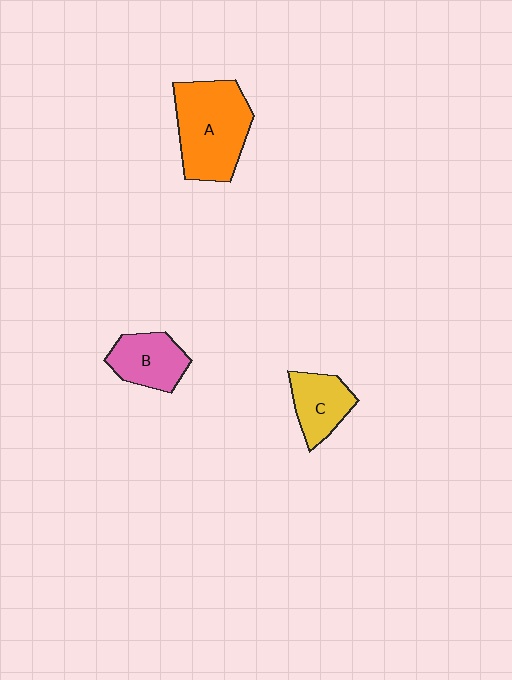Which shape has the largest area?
Shape A (orange).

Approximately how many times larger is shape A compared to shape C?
Approximately 1.9 times.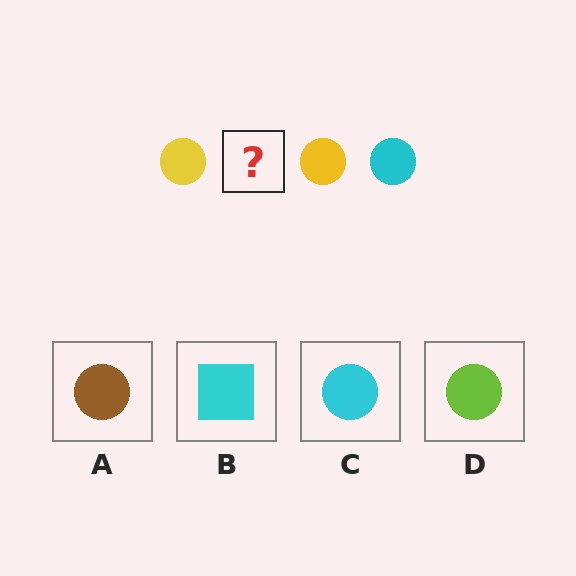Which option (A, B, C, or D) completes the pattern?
C.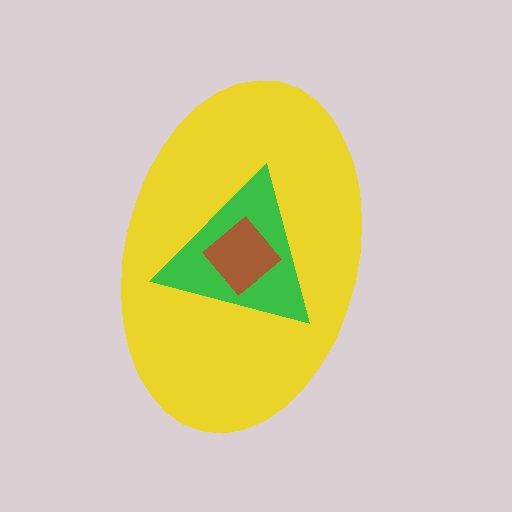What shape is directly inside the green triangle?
The brown diamond.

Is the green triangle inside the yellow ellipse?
Yes.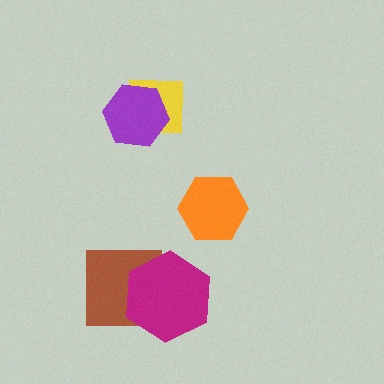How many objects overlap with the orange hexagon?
0 objects overlap with the orange hexagon.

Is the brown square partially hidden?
Yes, it is partially covered by another shape.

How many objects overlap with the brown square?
1 object overlaps with the brown square.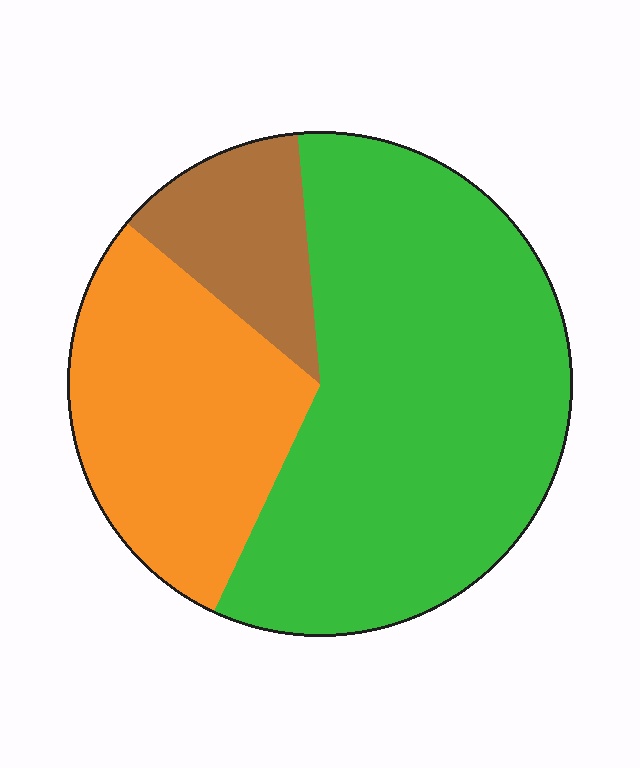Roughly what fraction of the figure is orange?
Orange covers 29% of the figure.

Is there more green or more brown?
Green.